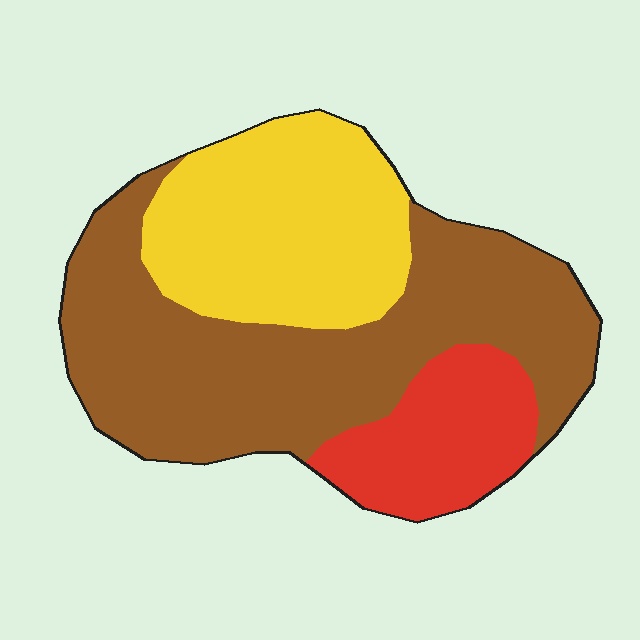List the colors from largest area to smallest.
From largest to smallest: brown, yellow, red.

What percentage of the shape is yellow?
Yellow covers 31% of the shape.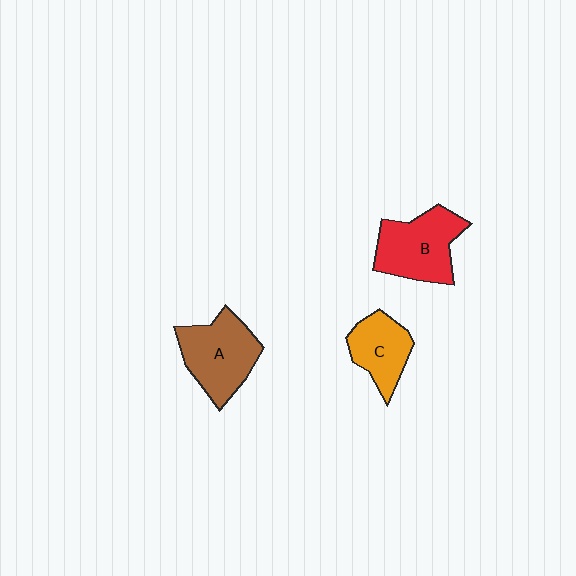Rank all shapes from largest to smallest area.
From largest to smallest: B (red), A (brown), C (orange).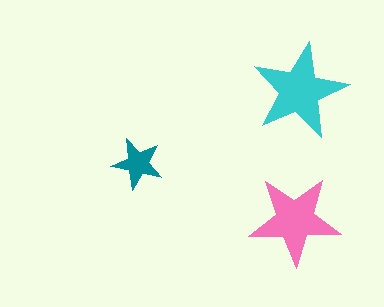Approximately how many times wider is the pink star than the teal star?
About 2 times wider.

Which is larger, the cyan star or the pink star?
The cyan one.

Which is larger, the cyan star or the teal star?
The cyan one.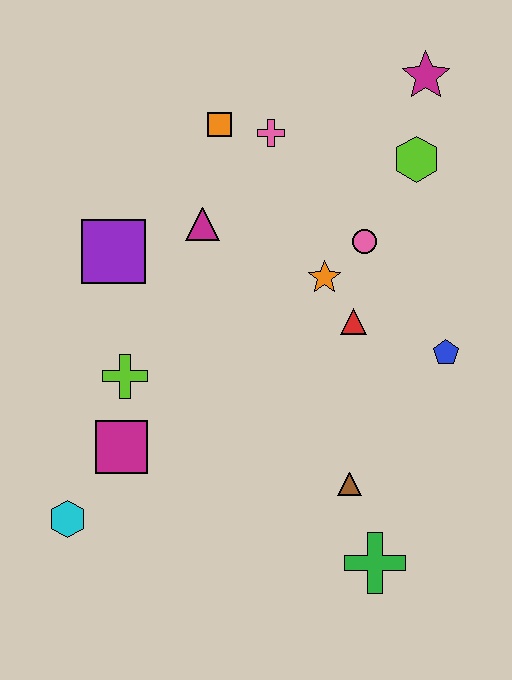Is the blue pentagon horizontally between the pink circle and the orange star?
No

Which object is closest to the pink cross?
The orange square is closest to the pink cross.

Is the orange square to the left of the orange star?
Yes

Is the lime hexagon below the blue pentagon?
No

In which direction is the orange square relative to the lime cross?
The orange square is above the lime cross.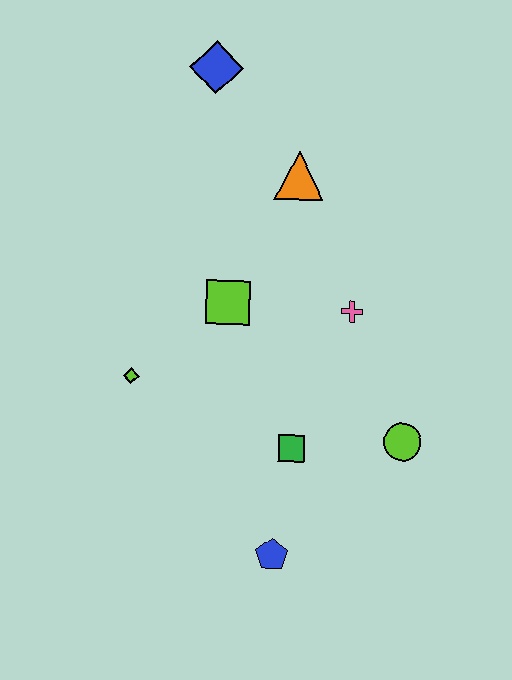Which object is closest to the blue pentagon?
The green square is closest to the blue pentagon.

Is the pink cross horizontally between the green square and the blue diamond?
No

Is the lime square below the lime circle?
No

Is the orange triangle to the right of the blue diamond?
Yes